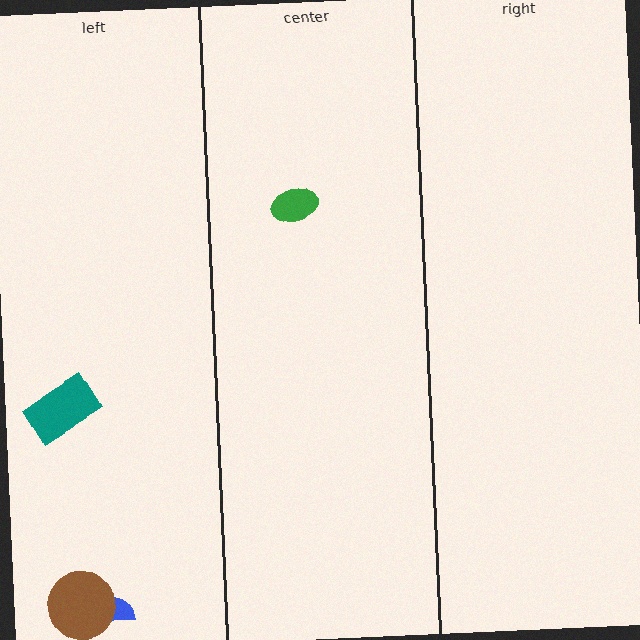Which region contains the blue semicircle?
The left region.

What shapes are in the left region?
The blue semicircle, the teal rectangle, the brown circle.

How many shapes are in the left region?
3.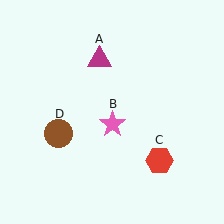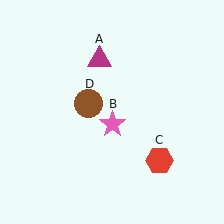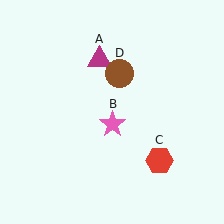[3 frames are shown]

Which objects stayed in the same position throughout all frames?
Magenta triangle (object A) and pink star (object B) and red hexagon (object C) remained stationary.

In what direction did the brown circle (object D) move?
The brown circle (object D) moved up and to the right.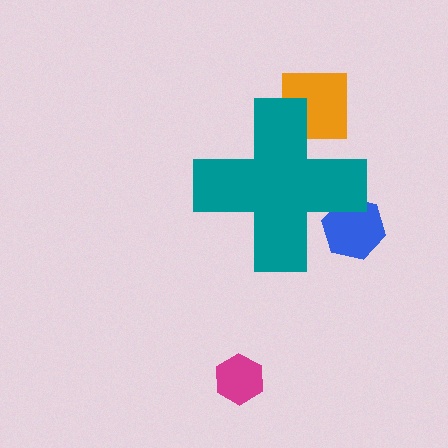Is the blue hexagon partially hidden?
Yes, the blue hexagon is partially hidden behind the teal cross.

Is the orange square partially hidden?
Yes, the orange square is partially hidden behind the teal cross.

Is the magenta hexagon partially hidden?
No, the magenta hexagon is fully visible.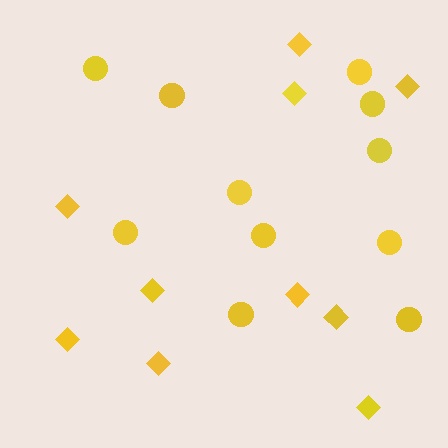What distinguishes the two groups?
There are 2 groups: one group of circles (11) and one group of diamonds (10).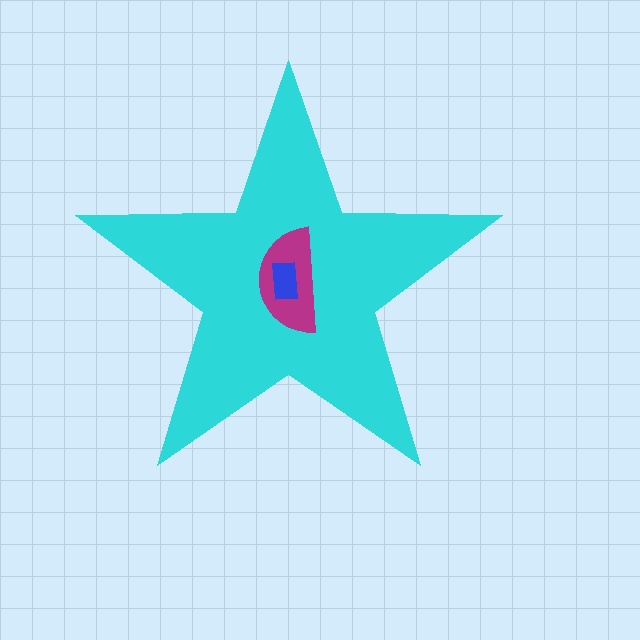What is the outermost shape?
The cyan star.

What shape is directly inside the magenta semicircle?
The blue rectangle.